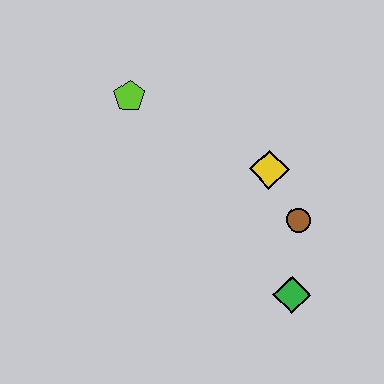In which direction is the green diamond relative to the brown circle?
The green diamond is below the brown circle.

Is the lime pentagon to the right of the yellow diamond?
No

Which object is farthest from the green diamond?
The lime pentagon is farthest from the green diamond.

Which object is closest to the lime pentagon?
The yellow diamond is closest to the lime pentagon.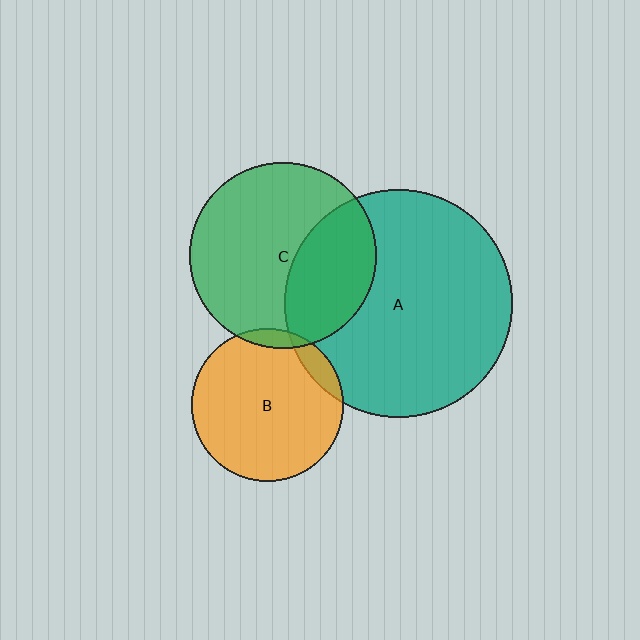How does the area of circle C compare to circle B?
Approximately 1.5 times.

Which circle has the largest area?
Circle A (teal).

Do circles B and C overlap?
Yes.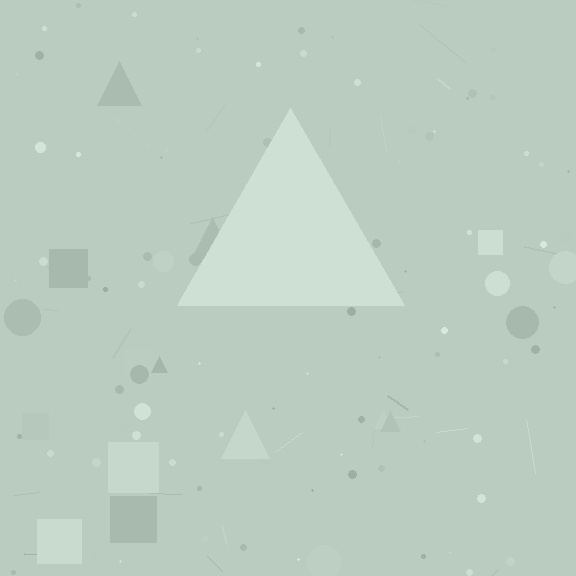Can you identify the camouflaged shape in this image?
The camouflaged shape is a triangle.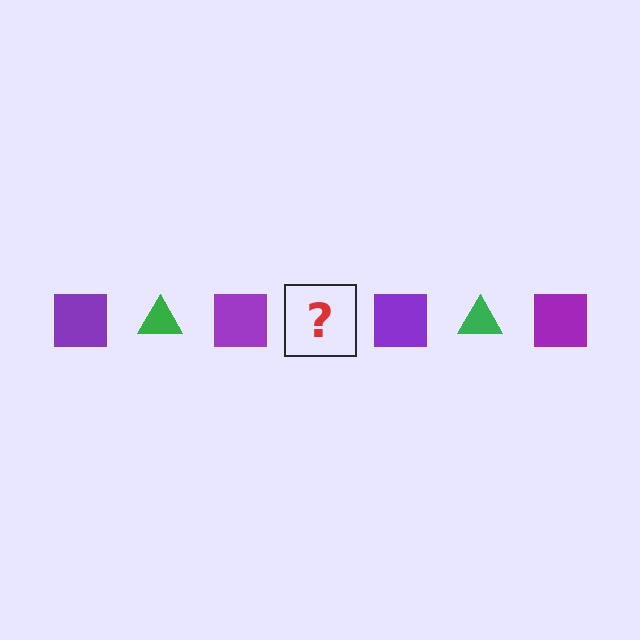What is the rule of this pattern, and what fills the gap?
The rule is that the pattern alternates between purple square and green triangle. The gap should be filled with a green triangle.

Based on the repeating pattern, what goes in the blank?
The blank should be a green triangle.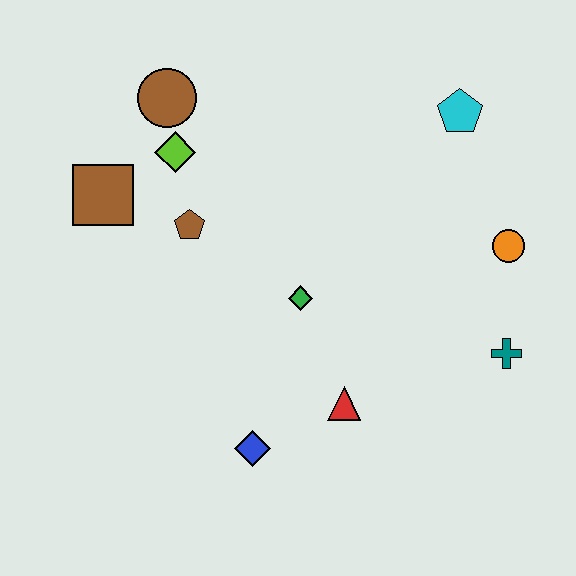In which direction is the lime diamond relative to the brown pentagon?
The lime diamond is above the brown pentagon.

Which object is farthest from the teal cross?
The brown square is farthest from the teal cross.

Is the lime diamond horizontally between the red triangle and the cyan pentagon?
No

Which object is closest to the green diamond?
The red triangle is closest to the green diamond.